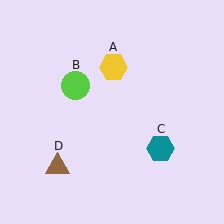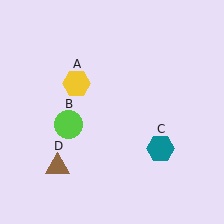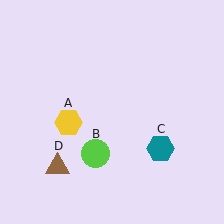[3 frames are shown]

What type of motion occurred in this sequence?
The yellow hexagon (object A), lime circle (object B) rotated counterclockwise around the center of the scene.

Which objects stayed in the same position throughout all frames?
Teal hexagon (object C) and brown triangle (object D) remained stationary.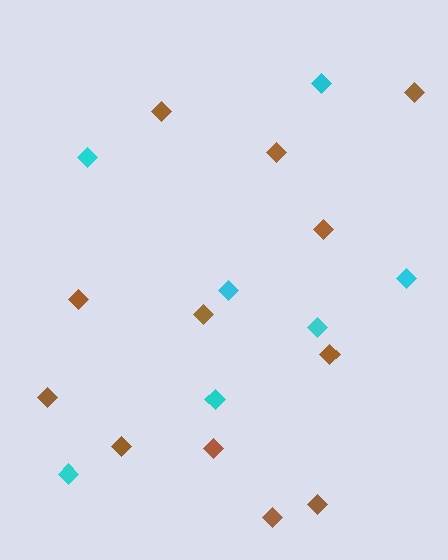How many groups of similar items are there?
There are 2 groups: one group of cyan diamonds (7) and one group of brown diamonds (12).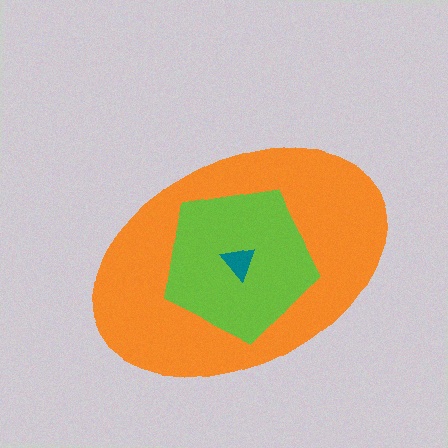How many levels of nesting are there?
3.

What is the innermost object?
The teal triangle.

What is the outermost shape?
The orange ellipse.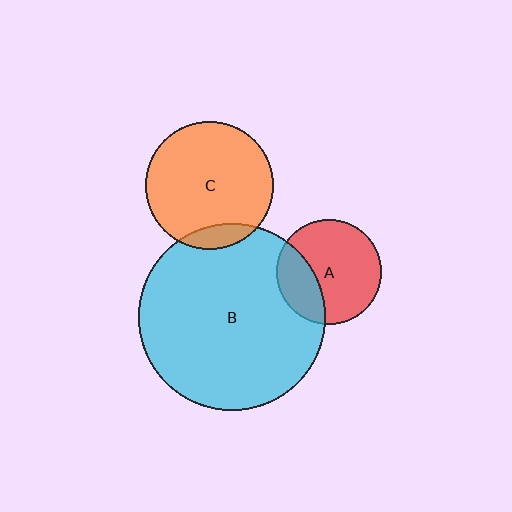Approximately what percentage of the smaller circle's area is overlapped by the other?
Approximately 30%.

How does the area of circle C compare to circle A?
Approximately 1.5 times.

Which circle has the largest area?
Circle B (cyan).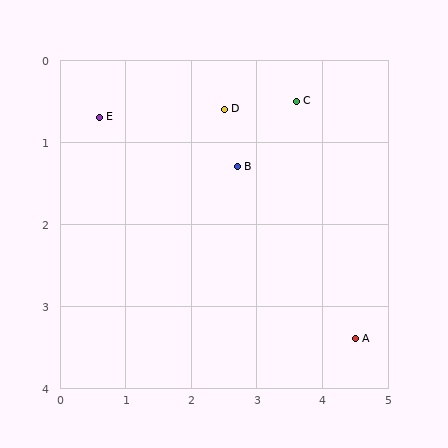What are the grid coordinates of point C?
Point C is at approximately (3.6, 0.5).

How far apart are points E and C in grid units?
Points E and C are about 3.0 grid units apart.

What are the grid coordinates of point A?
Point A is at approximately (4.5, 3.4).